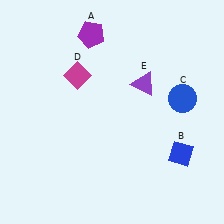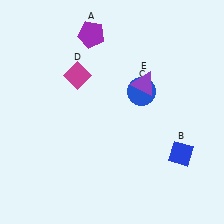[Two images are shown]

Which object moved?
The blue circle (C) moved left.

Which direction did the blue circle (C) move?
The blue circle (C) moved left.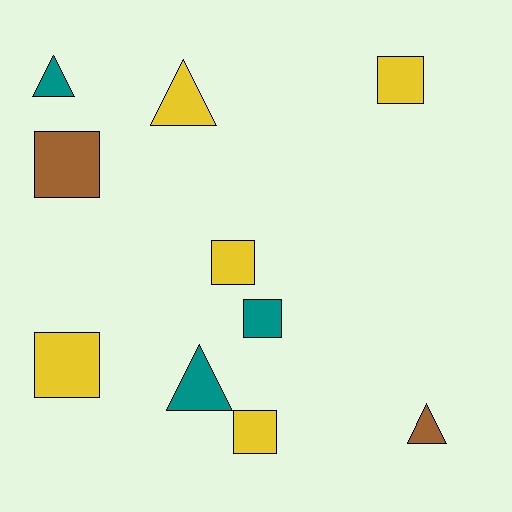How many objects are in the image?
There are 10 objects.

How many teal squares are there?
There is 1 teal square.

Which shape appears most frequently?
Square, with 6 objects.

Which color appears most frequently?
Yellow, with 5 objects.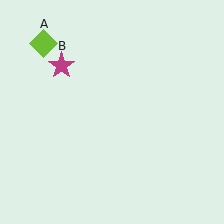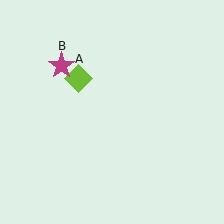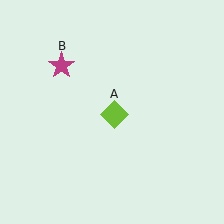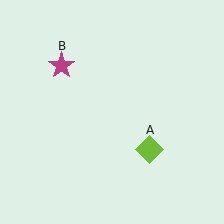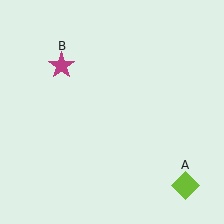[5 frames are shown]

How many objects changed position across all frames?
1 object changed position: lime diamond (object A).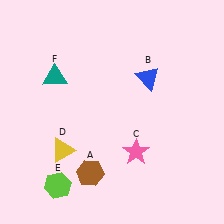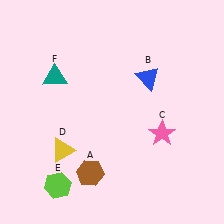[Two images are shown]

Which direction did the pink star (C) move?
The pink star (C) moved right.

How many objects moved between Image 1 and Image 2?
1 object moved between the two images.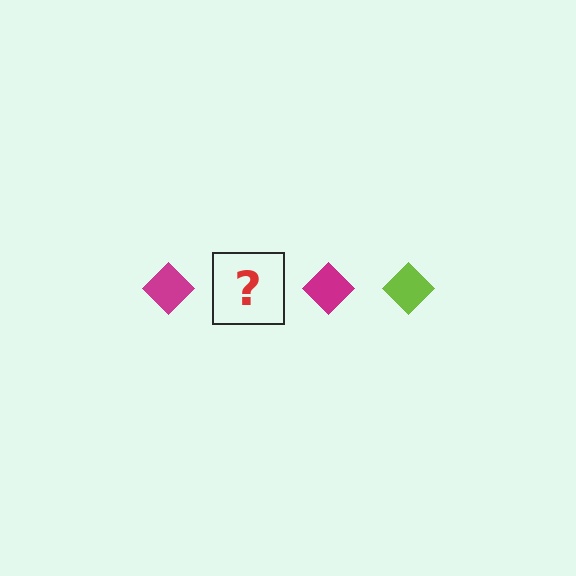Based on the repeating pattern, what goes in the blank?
The blank should be a lime diamond.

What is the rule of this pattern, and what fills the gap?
The rule is that the pattern cycles through magenta, lime diamonds. The gap should be filled with a lime diamond.